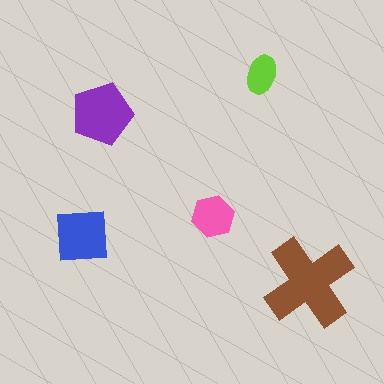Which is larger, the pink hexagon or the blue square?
The blue square.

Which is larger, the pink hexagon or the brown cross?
The brown cross.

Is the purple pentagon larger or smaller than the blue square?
Larger.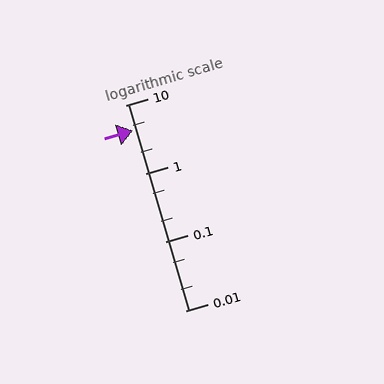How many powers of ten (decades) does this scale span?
The scale spans 3 decades, from 0.01 to 10.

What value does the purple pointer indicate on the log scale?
The pointer indicates approximately 4.3.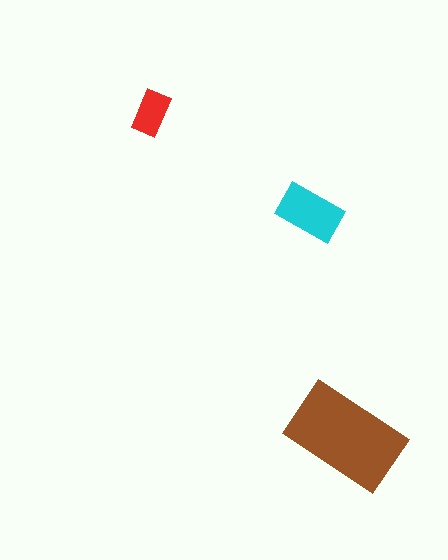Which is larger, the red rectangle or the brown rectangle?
The brown one.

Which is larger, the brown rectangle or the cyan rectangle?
The brown one.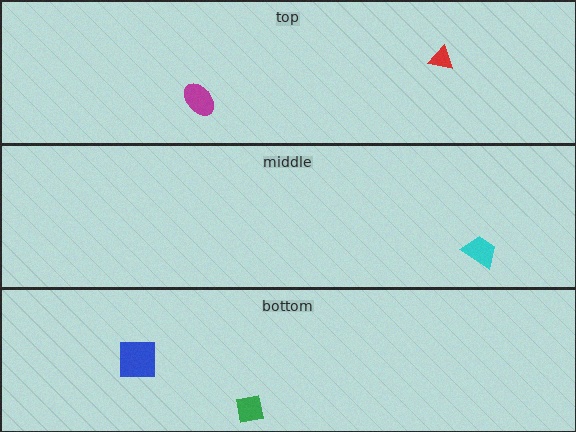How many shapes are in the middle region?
1.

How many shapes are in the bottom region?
2.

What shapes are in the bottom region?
The blue square, the green square.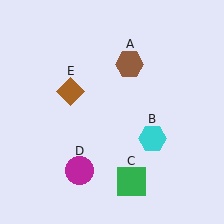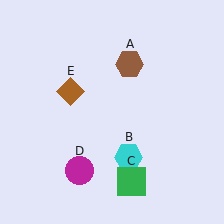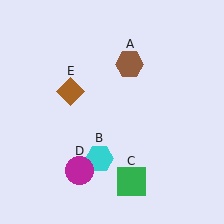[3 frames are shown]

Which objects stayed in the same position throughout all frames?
Brown hexagon (object A) and green square (object C) and magenta circle (object D) and brown diamond (object E) remained stationary.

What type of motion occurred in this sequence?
The cyan hexagon (object B) rotated clockwise around the center of the scene.